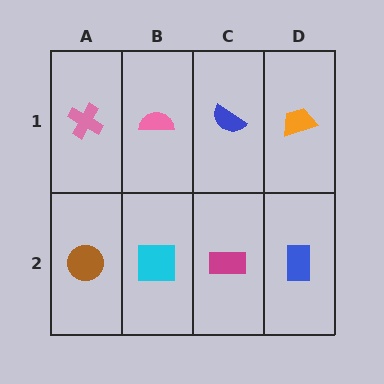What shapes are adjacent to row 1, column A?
A brown circle (row 2, column A), a pink semicircle (row 1, column B).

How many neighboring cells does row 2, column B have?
3.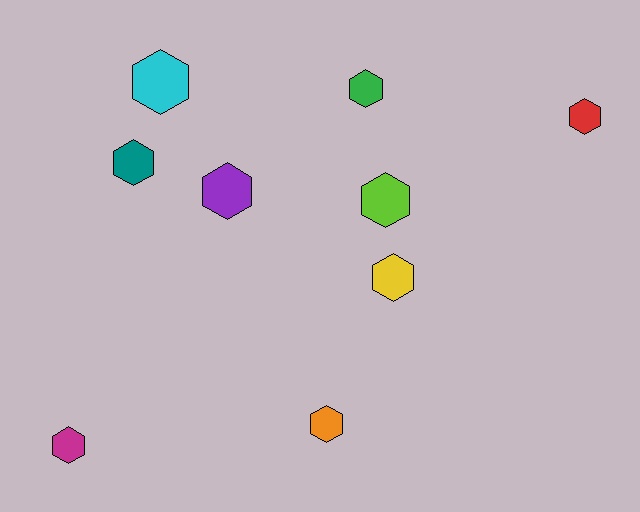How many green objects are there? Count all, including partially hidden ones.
There is 1 green object.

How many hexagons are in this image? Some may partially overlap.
There are 9 hexagons.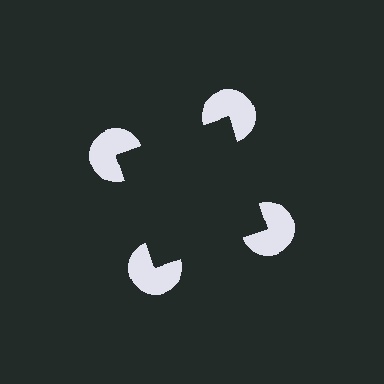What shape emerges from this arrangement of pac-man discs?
An illusory square — its edges are inferred from the aligned wedge cuts in the pac-man discs, not physically drawn.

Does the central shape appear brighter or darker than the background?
It typically appears slightly darker than the background, even though no actual brightness change is drawn.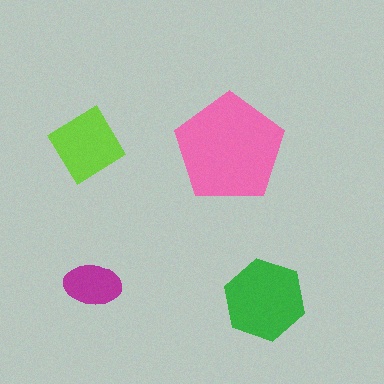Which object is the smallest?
The magenta ellipse.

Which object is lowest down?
The green hexagon is bottommost.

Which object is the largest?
The pink pentagon.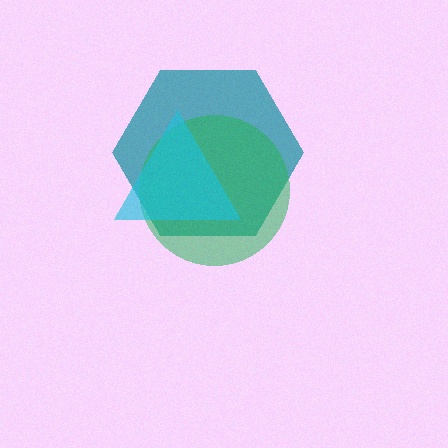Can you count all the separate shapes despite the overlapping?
Yes, there are 3 separate shapes.